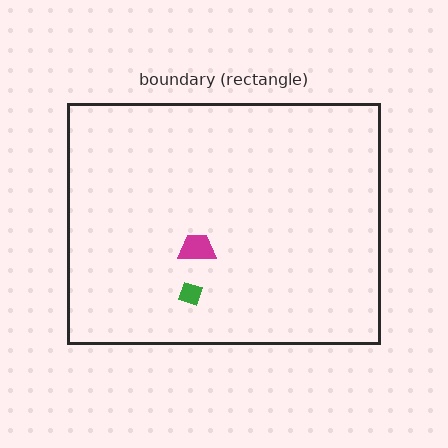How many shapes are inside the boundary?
2 inside, 0 outside.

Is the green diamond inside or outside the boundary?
Inside.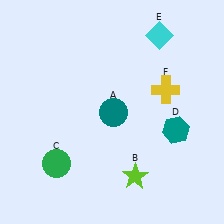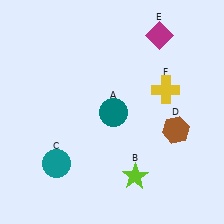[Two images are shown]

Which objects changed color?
C changed from green to teal. D changed from teal to brown. E changed from cyan to magenta.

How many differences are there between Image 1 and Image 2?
There are 3 differences between the two images.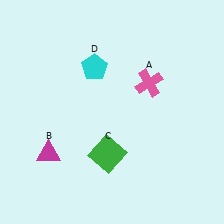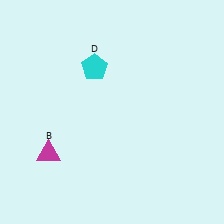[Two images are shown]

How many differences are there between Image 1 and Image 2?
There are 2 differences between the two images.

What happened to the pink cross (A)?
The pink cross (A) was removed in Image 2. It was in the top-right area of Image 1.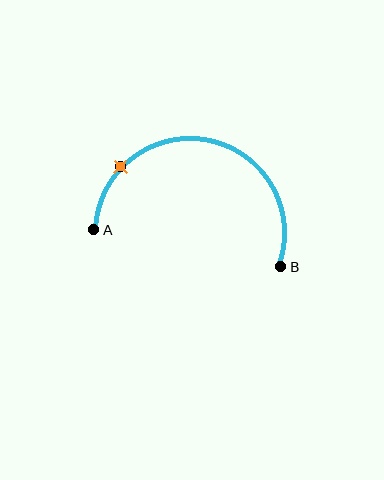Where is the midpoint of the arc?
The arc midpoint is the point on the curve farthest from the straight line joining A and B. It sits above that line.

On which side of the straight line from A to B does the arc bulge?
The arc bulges above the straight line connecting A and B.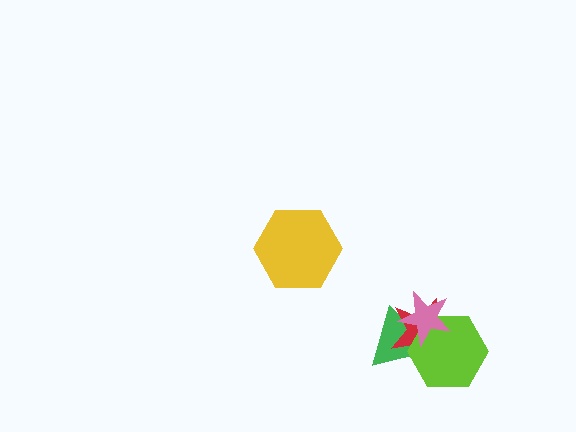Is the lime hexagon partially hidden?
Yes, it is partially covered by another shape.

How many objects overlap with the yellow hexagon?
0 objects overlap with the yellow hexagon.